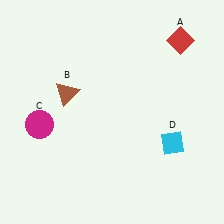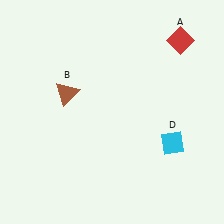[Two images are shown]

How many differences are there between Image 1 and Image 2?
There is 1 difference between the two images.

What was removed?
The magenta circle (C) was removed in Image 2.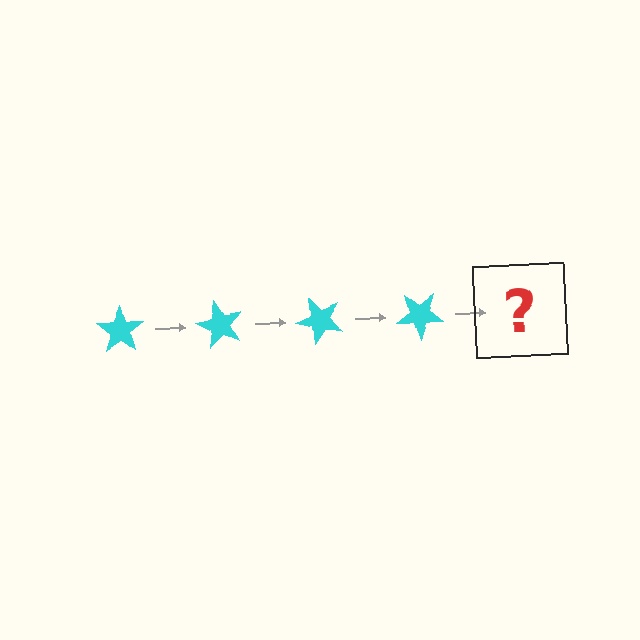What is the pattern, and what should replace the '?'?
The pattern is that the star rotates 60 degrees each step. The '?' should be a cyan star rotated 240 degrees.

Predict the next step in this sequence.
The next step is a cyan star rotated 240 degrees.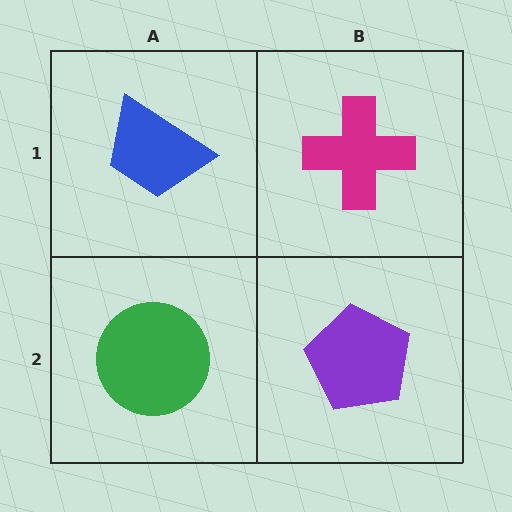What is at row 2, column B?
A purple pentagon.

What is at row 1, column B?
A magenta cross.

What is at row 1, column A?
A blue trapezoid.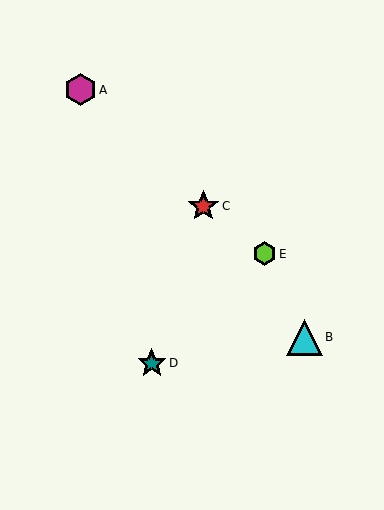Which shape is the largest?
The cyan triangle (labeled B) is the largest.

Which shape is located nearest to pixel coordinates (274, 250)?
The lime hexagon (labeled E) at (265, 254) is nearest to that location.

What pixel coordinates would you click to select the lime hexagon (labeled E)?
Click at (265, 254) to select the lime hexagon E.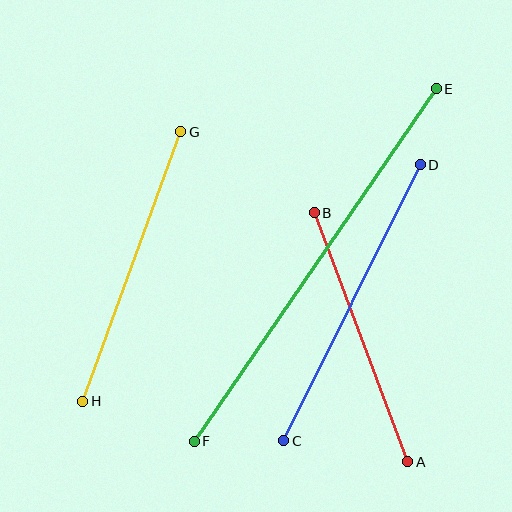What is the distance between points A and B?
The distance is approximately 266 pixels.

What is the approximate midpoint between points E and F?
The midpoint is at approximately (315, 265) pixels.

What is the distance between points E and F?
The distance is approximately 428 pixels.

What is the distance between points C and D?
The distance is approximately 308 pixels.